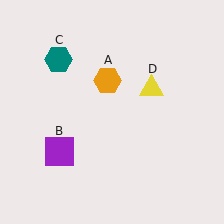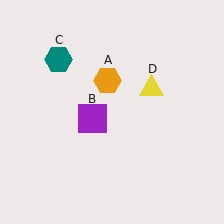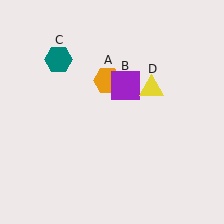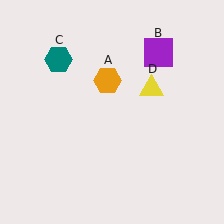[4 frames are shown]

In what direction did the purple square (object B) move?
The purple square (object B) moved up and to the right.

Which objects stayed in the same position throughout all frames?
Orange hexagon (object A) and teal hexagon (object C) and yellow triangle (object D) remained stationary.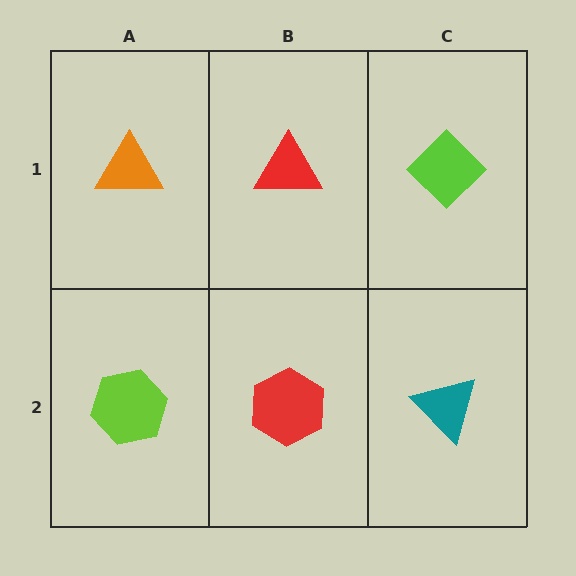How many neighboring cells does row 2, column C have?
2.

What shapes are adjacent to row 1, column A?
A lime hexagon (row 2, column A), a red triangle (row 1, column B).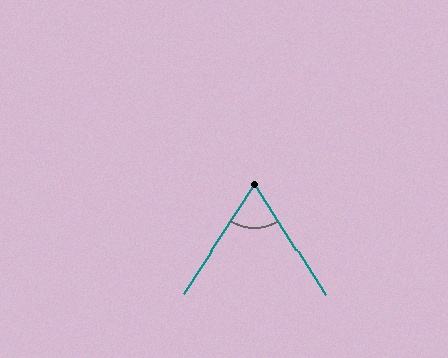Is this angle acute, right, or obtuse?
It is acute.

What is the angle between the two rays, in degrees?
Approximately 65 degrees.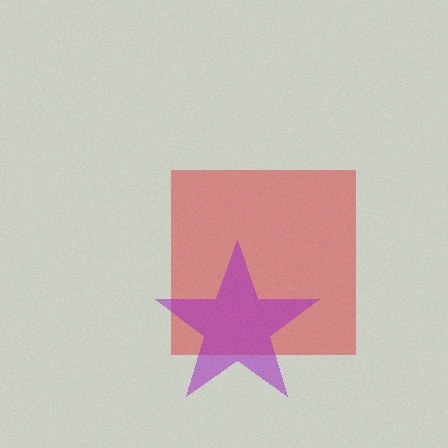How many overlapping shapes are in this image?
There are 2 overlapping shapes in the image.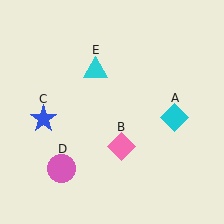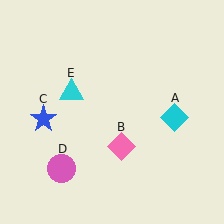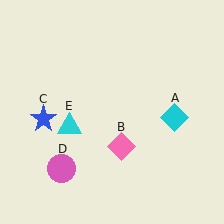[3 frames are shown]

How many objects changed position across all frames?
1 object changed position: cyan triangle (object E).